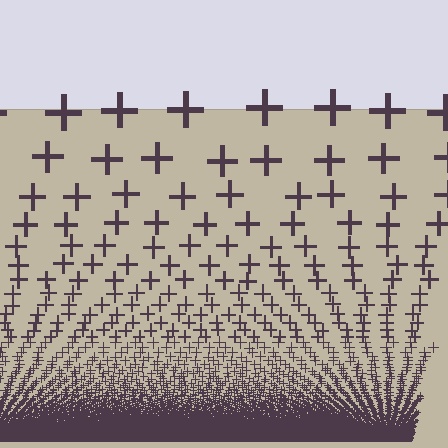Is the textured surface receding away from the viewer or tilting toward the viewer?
The surface appears to tilt toward the viewer. Texture elements get larger and sparser toward the top.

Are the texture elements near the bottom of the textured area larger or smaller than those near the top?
Smaller. The gradient is inverted — elements near the bottom are smaller and denser.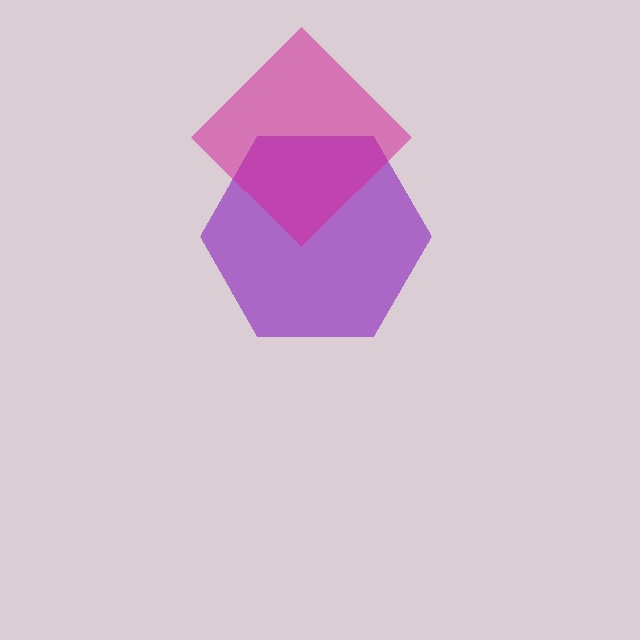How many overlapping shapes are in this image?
There are 2 overlapping shapes in the image.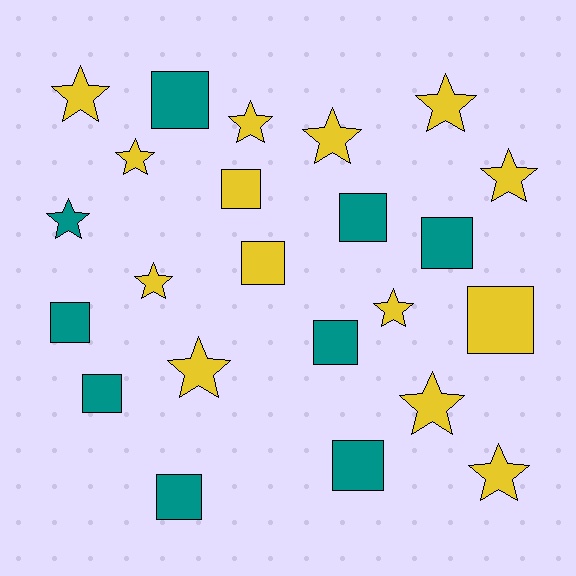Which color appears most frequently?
Yellow, with 14 objects.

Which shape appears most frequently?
Star, with 12 objects.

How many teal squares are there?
There are 8 teal squares.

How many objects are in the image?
There are 23 objects.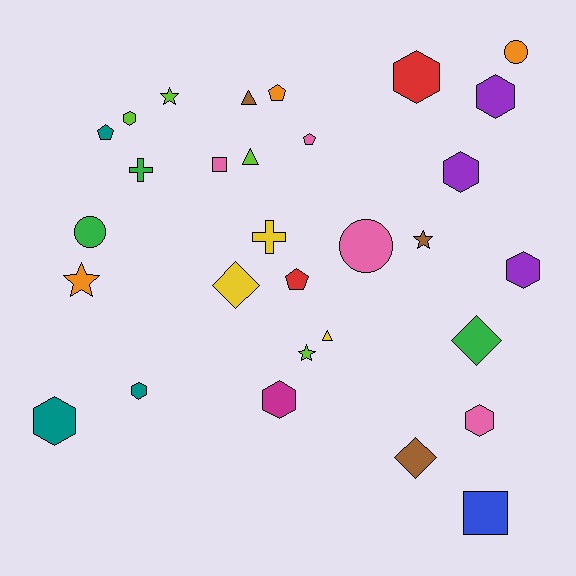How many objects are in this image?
There are 30 objects.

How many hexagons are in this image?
There are 9 hexagons.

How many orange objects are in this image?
There are 3 orange objects.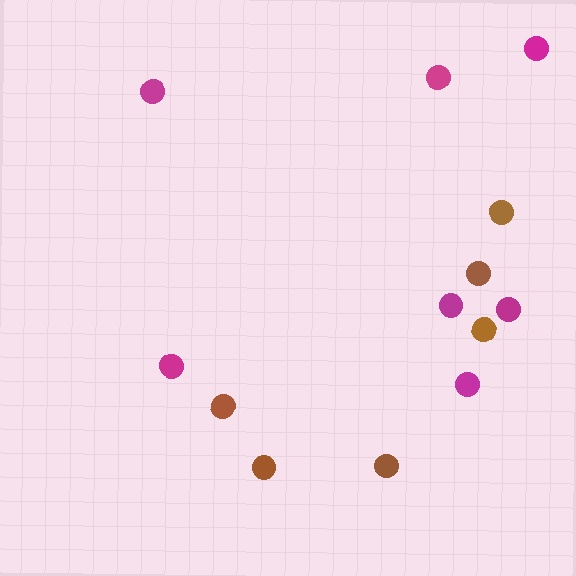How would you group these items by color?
There are 2 groups: one group of magenta circles (7) and one group of brown circles (6).